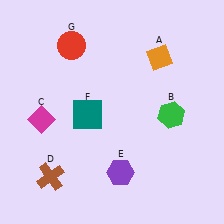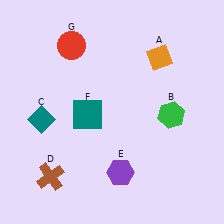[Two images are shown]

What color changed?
The diamond (C) changed from magenta in Image 1 to teal in Image 2.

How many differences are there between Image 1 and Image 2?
There is 1 difference between the two images.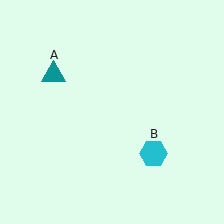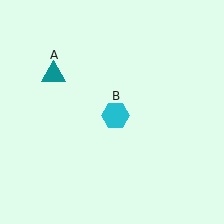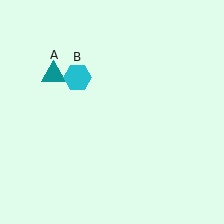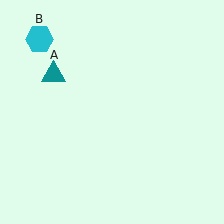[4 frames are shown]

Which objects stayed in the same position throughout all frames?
Teal triangle (object A) remained stationary.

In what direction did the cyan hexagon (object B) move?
The cyan hexagon (object B) moved up and to the left.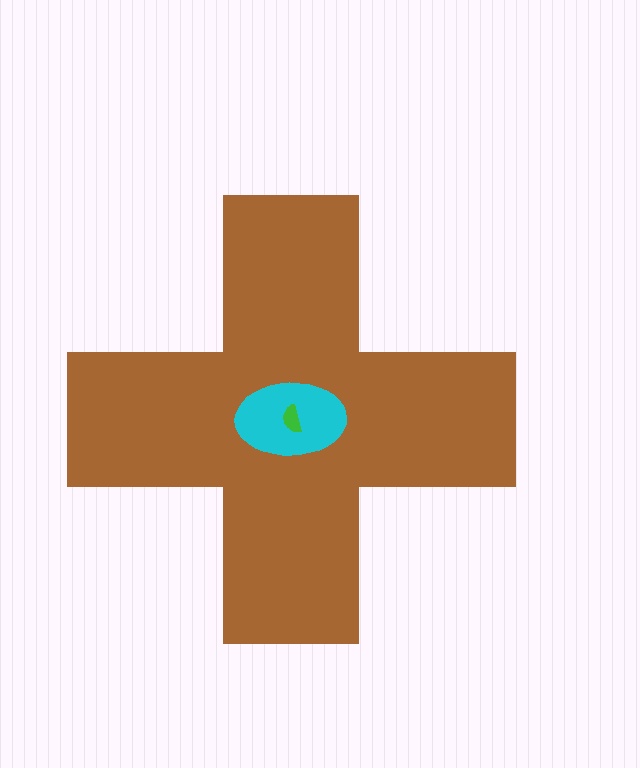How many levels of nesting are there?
3.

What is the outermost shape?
The brown cross.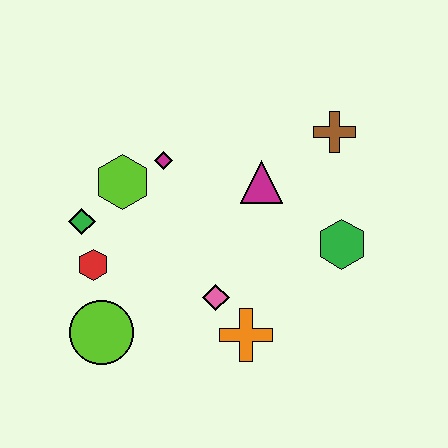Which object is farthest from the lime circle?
The brown cross is farthest from the lime circle.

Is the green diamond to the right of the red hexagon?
No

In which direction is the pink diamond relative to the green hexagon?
The pink diamond is to the left of the green hexagon.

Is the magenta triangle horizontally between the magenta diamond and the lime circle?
No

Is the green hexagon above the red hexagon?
Yes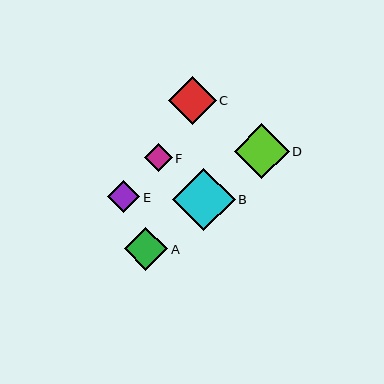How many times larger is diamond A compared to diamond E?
Diamond A is approximately 1.4 times the size of diamond E.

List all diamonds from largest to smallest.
From largest to smallest: B, D, C, A, E, F.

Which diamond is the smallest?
Diamond F is the smallest with a size of approximately 28 pixels.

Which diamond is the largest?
Diamond B is the largest with a size of approximately 62 pixels.